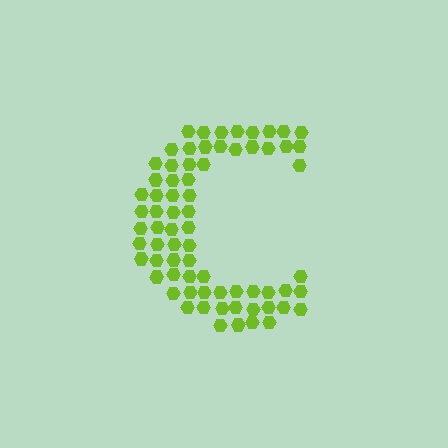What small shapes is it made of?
It is made of small hexagons.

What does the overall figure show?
The overall figure shows the letter C.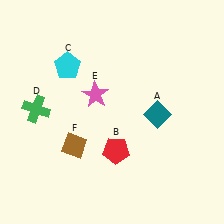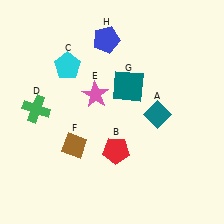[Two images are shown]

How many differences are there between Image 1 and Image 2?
There are 2 differences between the two images.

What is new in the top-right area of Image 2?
A teal square (G) was added in the top-right area of Image 2.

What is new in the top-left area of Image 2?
A blue pentagon (H) was added in the top-left area of Image 2.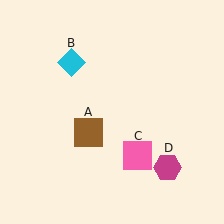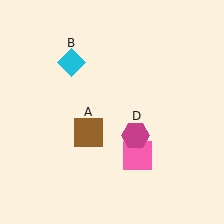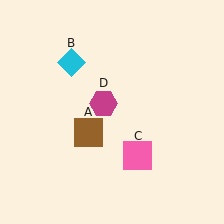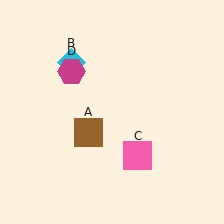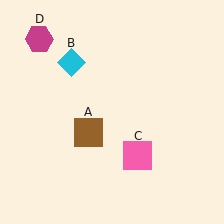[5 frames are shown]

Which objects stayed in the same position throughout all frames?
Brown square (object A) and cyan diamond (object B) and pink square (object C) remained stationary.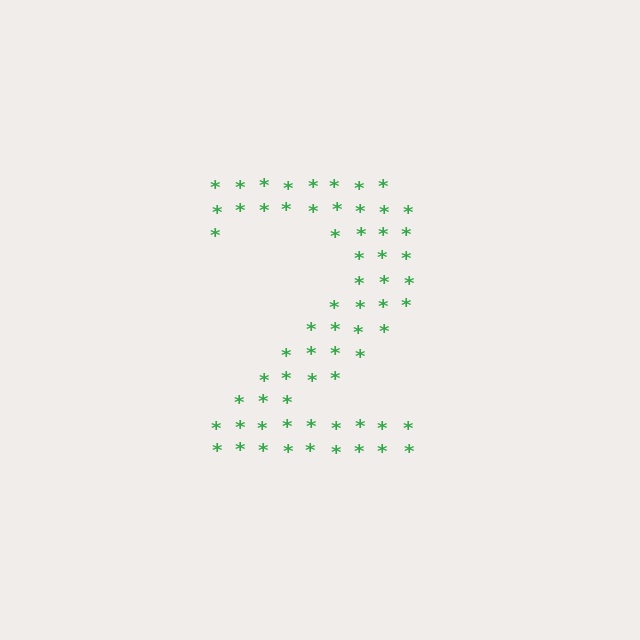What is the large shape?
The large shape is the digit 2.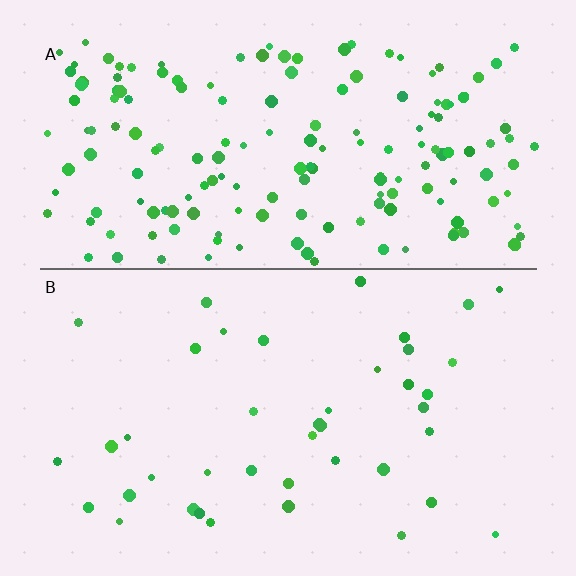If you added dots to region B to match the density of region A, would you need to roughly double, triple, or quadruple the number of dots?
Approximately quadruple.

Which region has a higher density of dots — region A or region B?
A (the top).